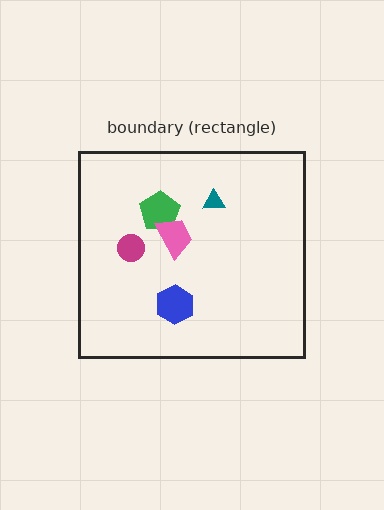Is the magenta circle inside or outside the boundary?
Inside.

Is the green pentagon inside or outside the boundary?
Inside.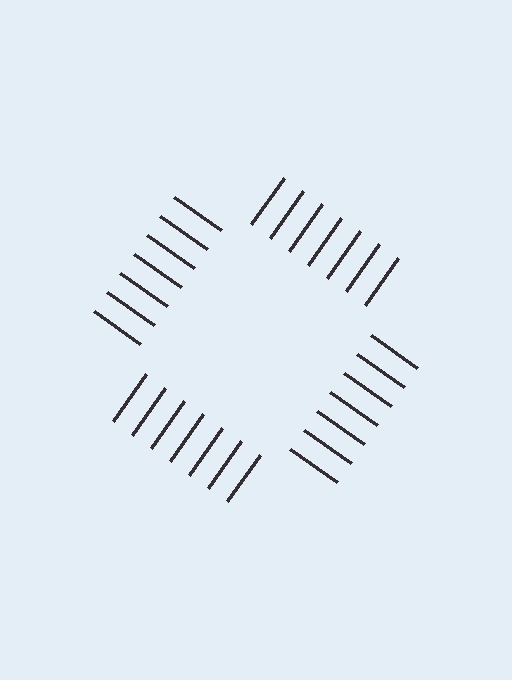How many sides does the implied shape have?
4 sides — the line-ends trace a square.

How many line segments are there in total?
28 — 7 along each of the 4 edges.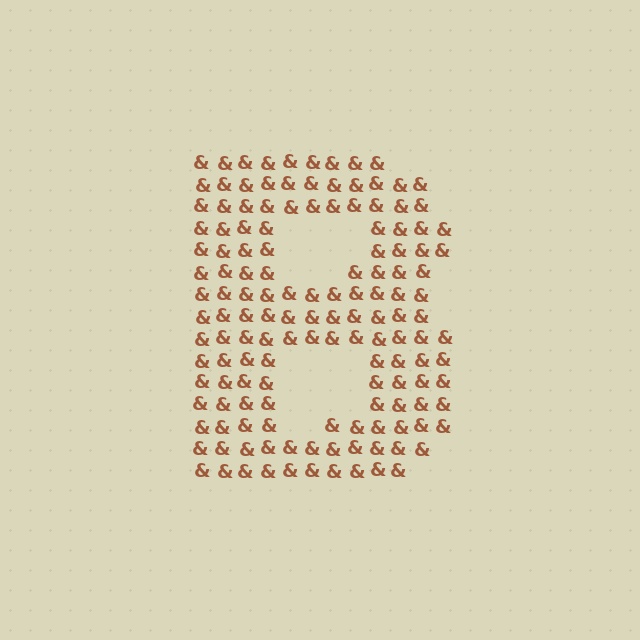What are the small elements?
The small elements are ampersands.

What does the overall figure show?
The overall figure shows the letter B.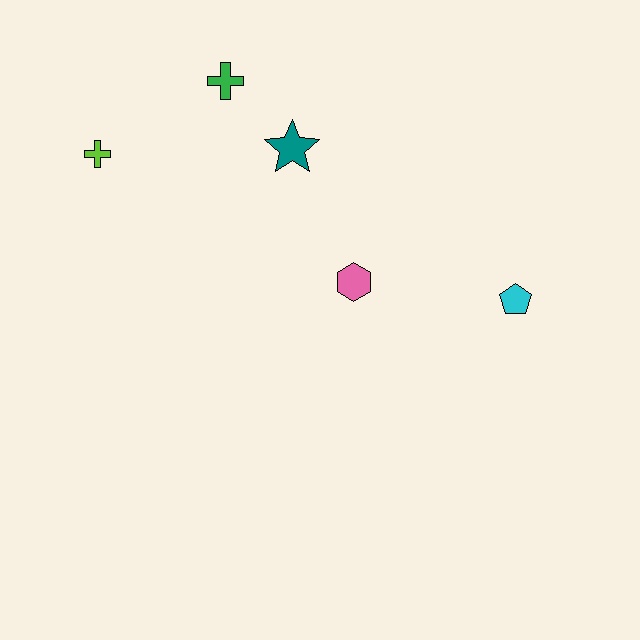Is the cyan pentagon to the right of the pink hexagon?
Yes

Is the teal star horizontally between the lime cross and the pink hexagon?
Yes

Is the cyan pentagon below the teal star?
Yes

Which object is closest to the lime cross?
The green cross is closest to the lime cross.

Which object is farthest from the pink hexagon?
The lime cross is farthest from the pink hexagon.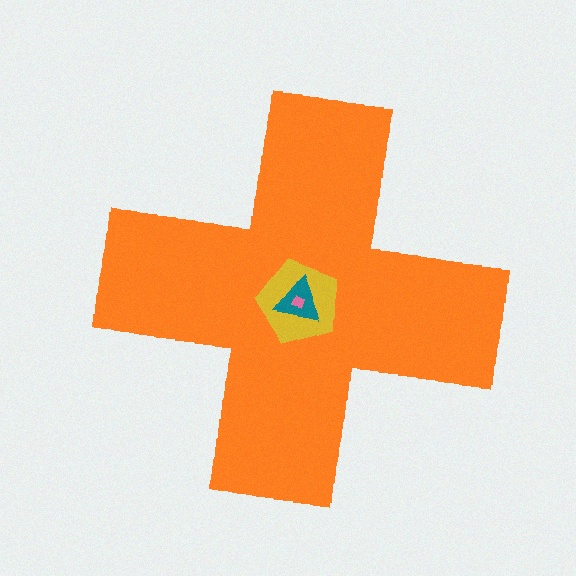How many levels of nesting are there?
4.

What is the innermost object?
The pink diamond.